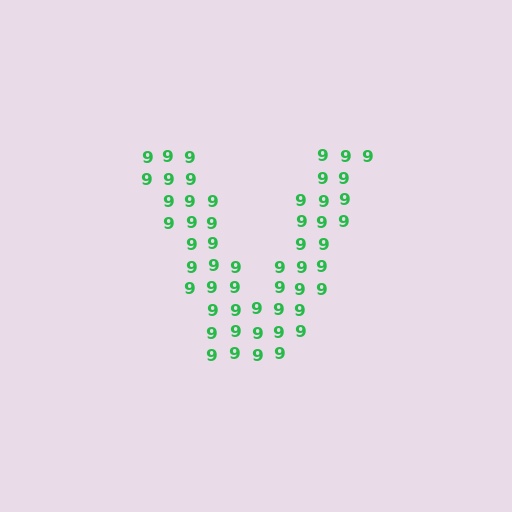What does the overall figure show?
The overall figure shows the letter V.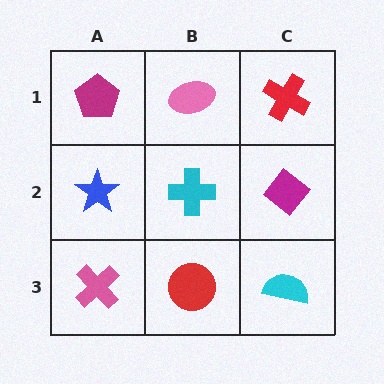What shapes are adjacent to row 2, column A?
A magenta pentagon (row 1, column A), a pink cross (row 3, column A), a cyan cross (row 2, column B).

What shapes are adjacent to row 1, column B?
A cyan cross (row 2, column B), a magenta pentagon (row 1, column A), a red cross (row 1, column C).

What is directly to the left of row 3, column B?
A pink cross.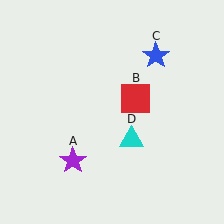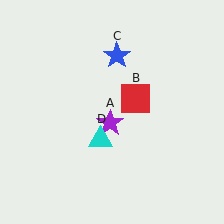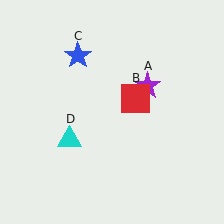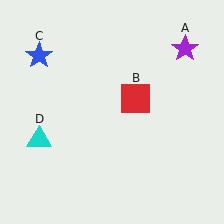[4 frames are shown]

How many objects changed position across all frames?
3 objects changed position: purple star (object A), blue star (object C), cyan triangle (object D).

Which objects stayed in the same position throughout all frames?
Red square (object B) remained stationary.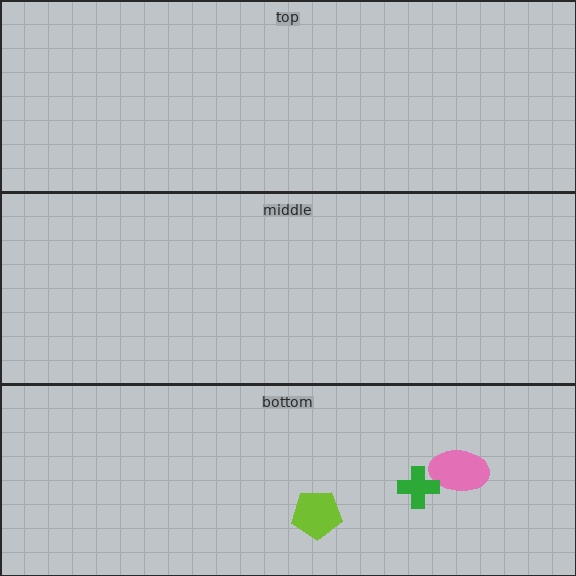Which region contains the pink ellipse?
The bottom region.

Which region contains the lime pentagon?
The bottom region.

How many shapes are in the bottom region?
3.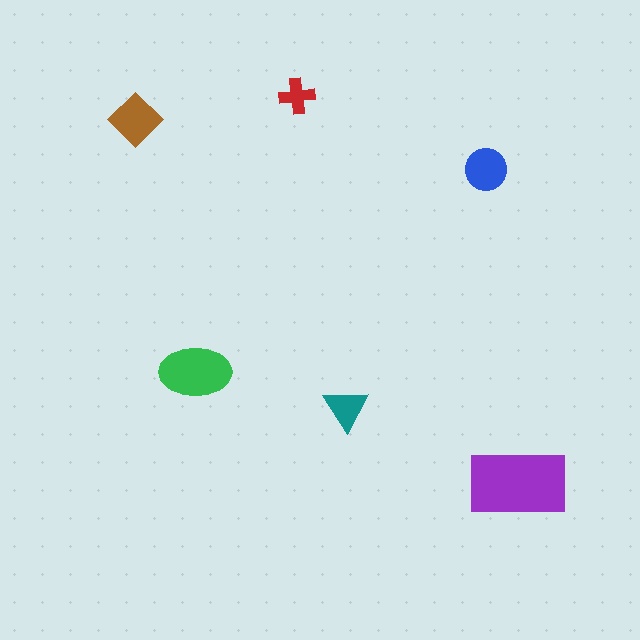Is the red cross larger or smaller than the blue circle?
Smaller.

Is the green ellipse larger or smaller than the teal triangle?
Larger.